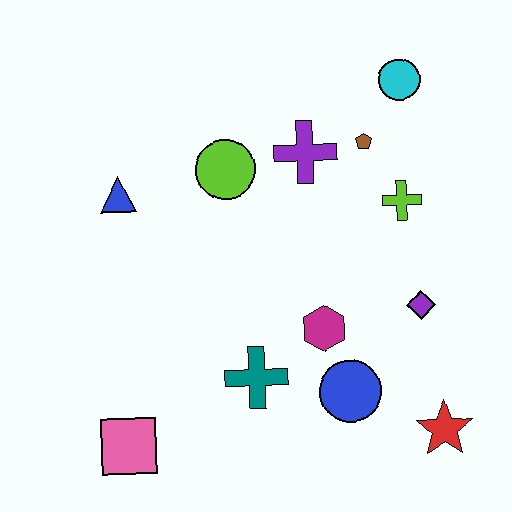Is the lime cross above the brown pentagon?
No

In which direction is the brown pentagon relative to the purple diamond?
The brown pentagon is above the purple diamond.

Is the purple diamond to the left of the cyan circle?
No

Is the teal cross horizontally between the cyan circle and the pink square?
Yes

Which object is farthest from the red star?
The blue triangle is farthest from the red star.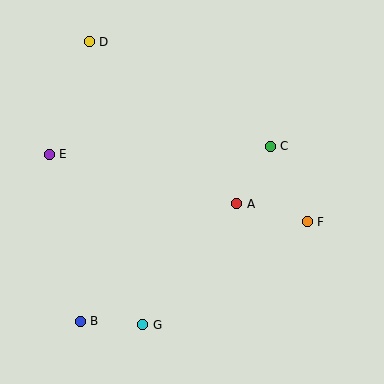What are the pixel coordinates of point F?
Point F is at (307, 222).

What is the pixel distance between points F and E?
The distance between F and E is 267 pixels.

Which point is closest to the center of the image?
Point A at (237, 204) is closest to the center.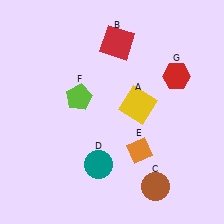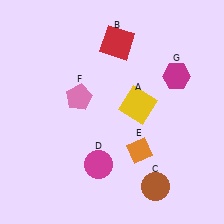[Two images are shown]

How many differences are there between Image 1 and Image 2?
There are 3 differences between the two images.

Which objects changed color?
D changed from teal to magenta. F changed from lime to pink. G changed from red to magenta.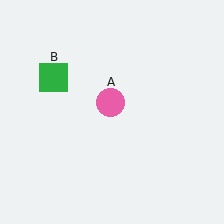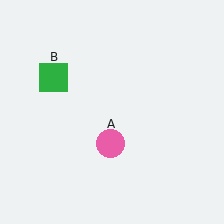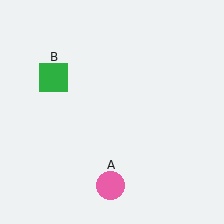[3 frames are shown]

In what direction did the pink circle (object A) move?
The pink circle (object A) moved down.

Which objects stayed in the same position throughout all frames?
Green square (object B) remained stationary.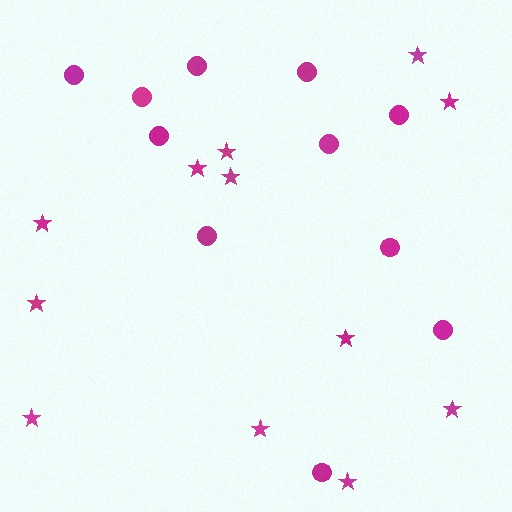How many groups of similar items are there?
There are 2 groups: one group of stars (12) and one group of circles (11).